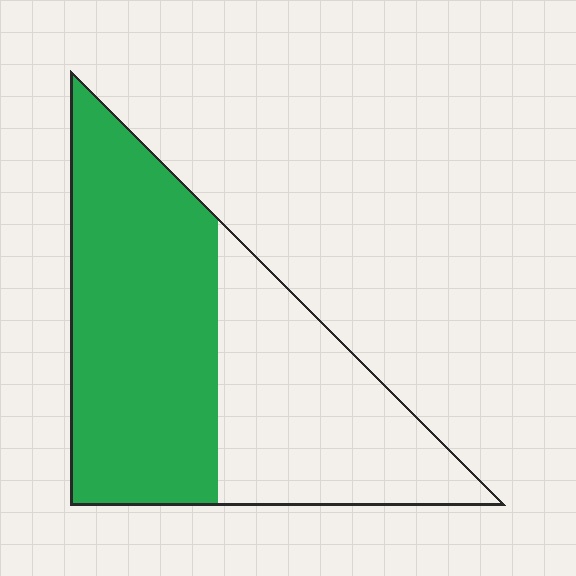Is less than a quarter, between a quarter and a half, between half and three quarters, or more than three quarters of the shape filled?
Between half and three quarters.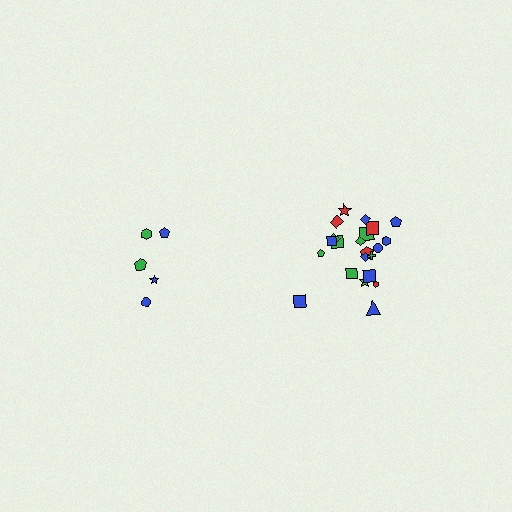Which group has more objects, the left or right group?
The right group.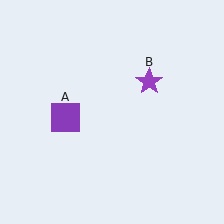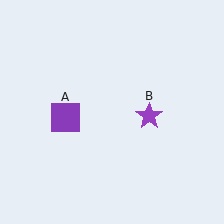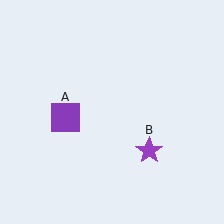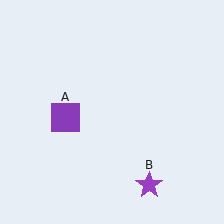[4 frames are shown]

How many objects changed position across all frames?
1 object changed position: purple star (object B).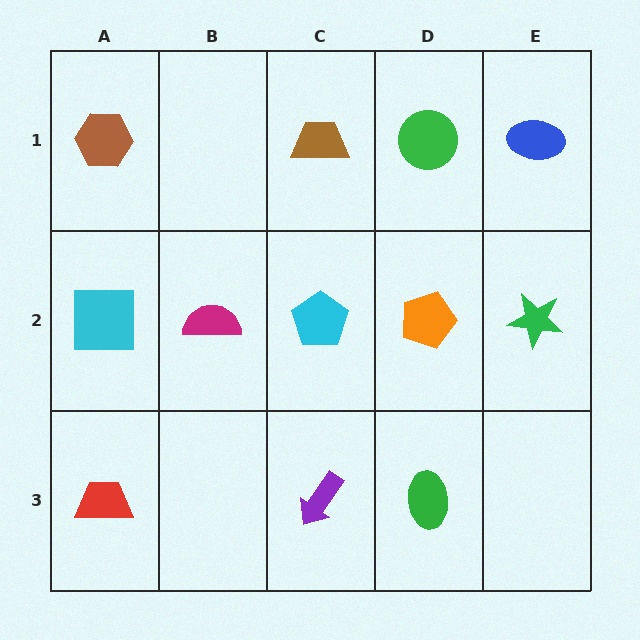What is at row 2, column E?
A green star.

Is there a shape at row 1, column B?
No, that cell is empty.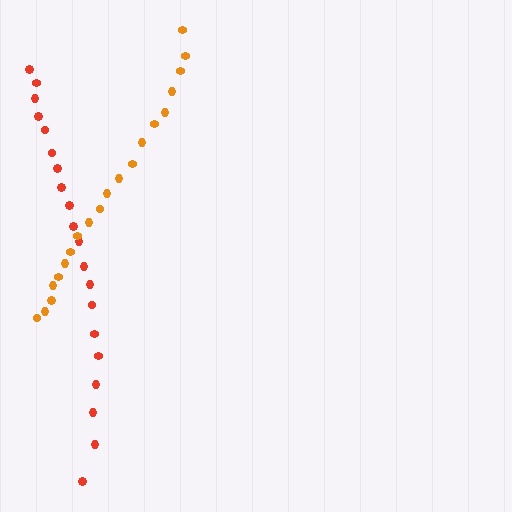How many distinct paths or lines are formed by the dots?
There are 2 distinct paths.